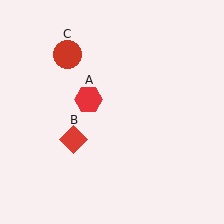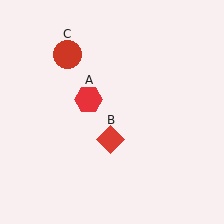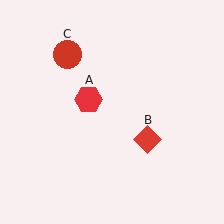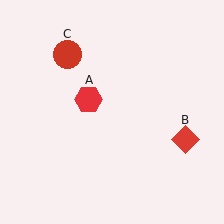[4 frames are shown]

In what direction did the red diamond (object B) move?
The red diamond (object B) moved right.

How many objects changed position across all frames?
1 object changed position: red diamond (object B).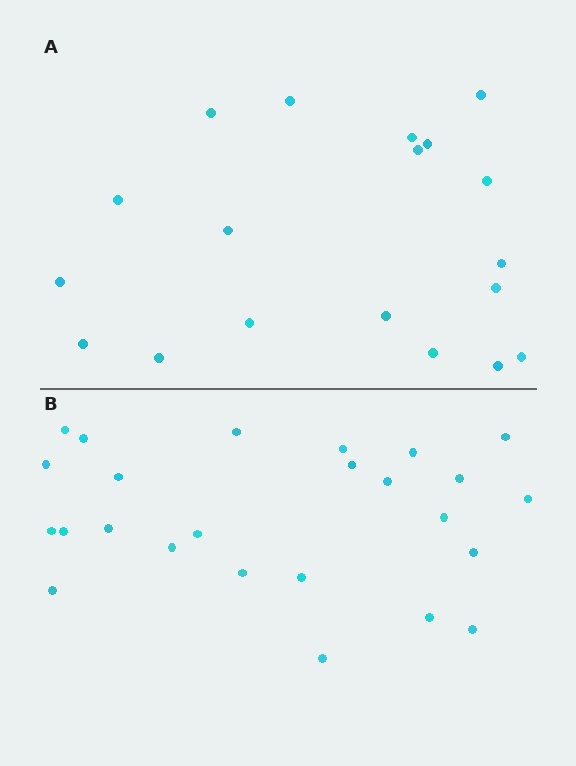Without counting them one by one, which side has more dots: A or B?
Region B (the bottom region) has more dots.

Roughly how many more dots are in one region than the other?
Region B has about 6 more dots than region A.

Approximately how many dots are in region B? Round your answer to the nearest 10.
About 20 dots. (The exact count is 25, which rounds to 20.)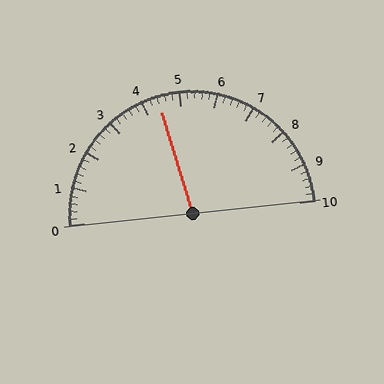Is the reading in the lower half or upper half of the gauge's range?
The reading is in the lower half of the range (0 to 10).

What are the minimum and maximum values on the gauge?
The gauge ranges from 0 to 10.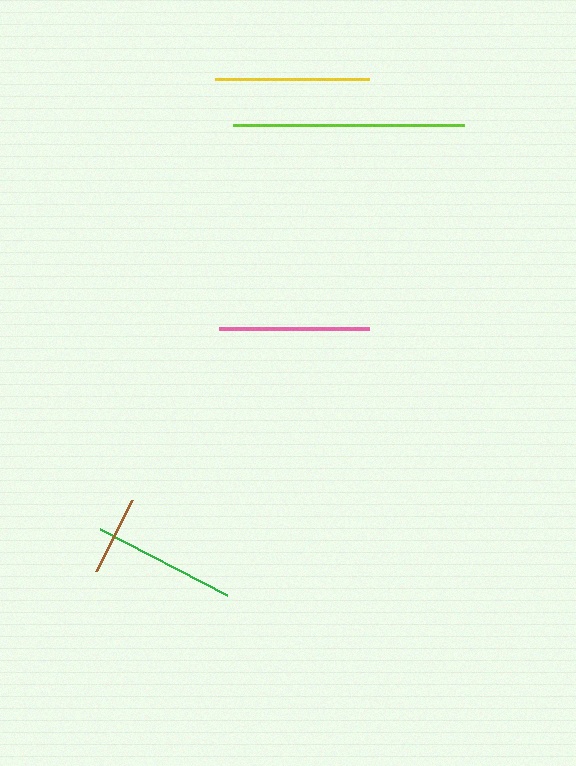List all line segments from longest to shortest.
From longest to shortest: lime, yellow, pink, green, brown.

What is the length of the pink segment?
The pink segment is approximately 150 pixels long.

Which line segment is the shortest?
The brown line is the shortest at approximately 80 pixels.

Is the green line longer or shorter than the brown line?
The green line is longer than the brown line.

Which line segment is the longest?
The lime line is the longest at approximately 231 pixels.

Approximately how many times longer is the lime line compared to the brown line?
The lime line is approximately 2.9 times the length of the brown line.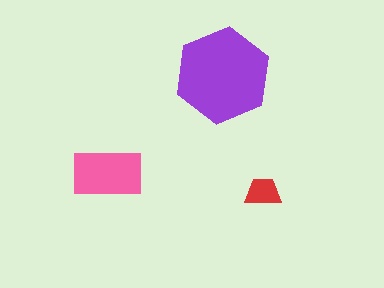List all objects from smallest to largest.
The red trapezoid, the pink rectangle, the purple hexagon.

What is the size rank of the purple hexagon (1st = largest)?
1st.